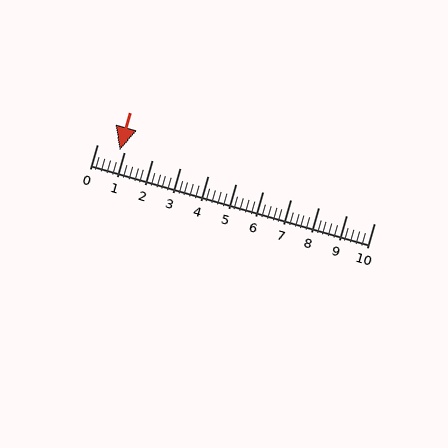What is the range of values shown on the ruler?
The ruler shows values from 0 to 10.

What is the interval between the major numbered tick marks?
The major tick marks are spaced 1 units apart.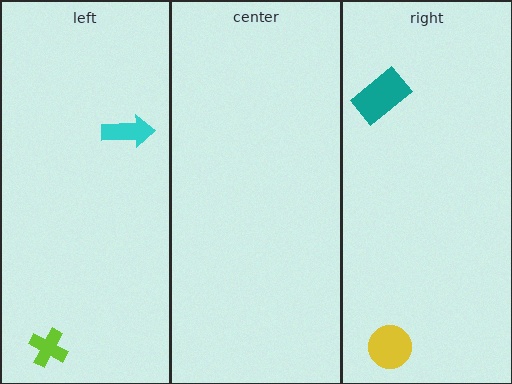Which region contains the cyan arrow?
The left region.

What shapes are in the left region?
The cyan arrow, the lime cross.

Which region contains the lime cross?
The left region.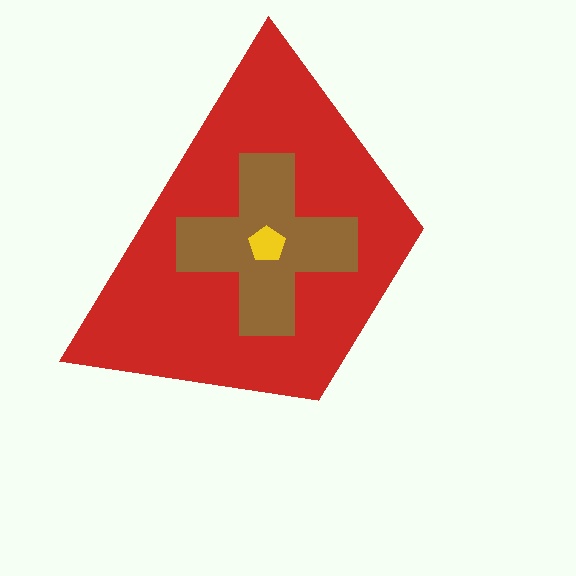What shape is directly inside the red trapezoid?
The brown cross.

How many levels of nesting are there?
3.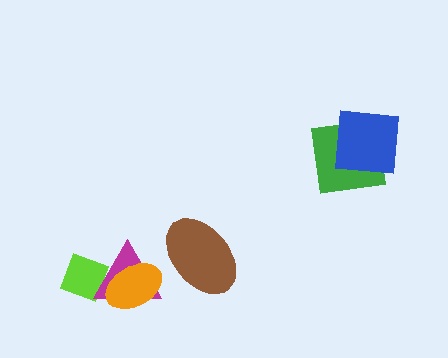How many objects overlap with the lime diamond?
2 objects overlap with the lime diamond.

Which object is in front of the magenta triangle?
The orange ellipse is in front of the magenta triangle.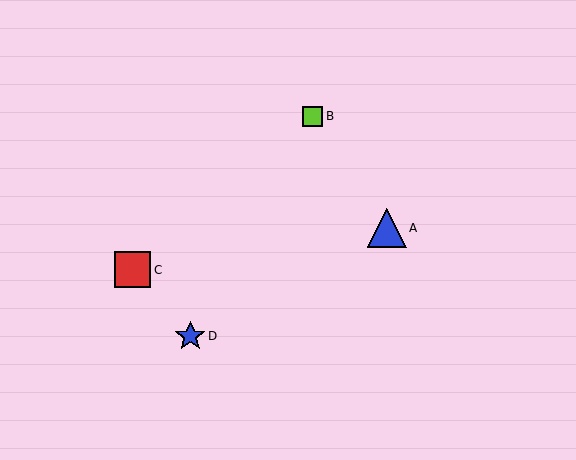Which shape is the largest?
The blue triangle (labeled A) is the largest.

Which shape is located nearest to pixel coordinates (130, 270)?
The red square (labeled C) at (132, 270) is nearest to that location.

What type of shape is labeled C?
Shape C is a red square.